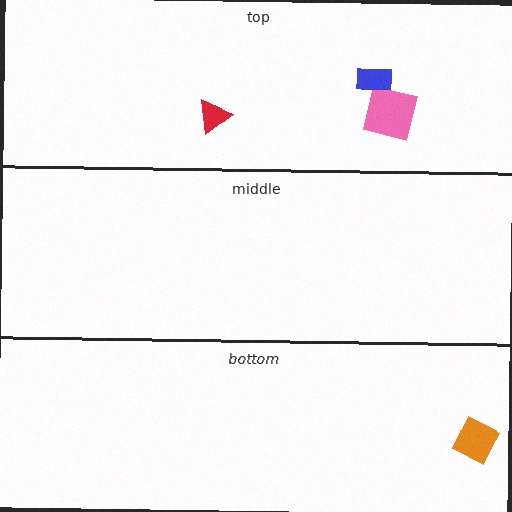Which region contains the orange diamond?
The bottom region.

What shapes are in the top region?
The pink square, the red triangle, the blue rectangle.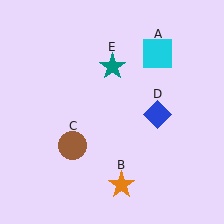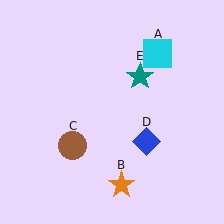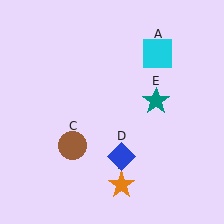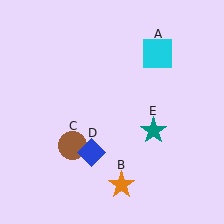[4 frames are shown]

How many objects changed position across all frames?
2 objects changed position: blue diamond (object D), teal star (object E).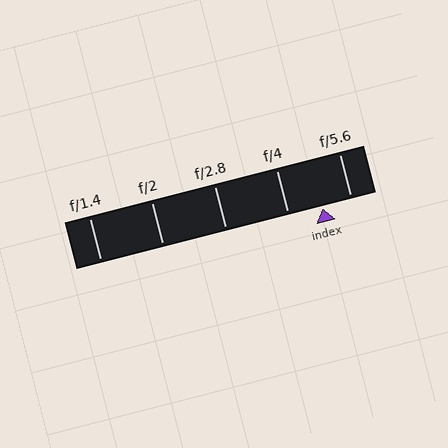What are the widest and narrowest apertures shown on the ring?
The widest aperture shown is f/1.4 and the narrowest is f/5.6.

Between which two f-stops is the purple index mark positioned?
The index mark is between f/4 and f/5.6.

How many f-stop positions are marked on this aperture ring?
There are 5 f-stop positions marked.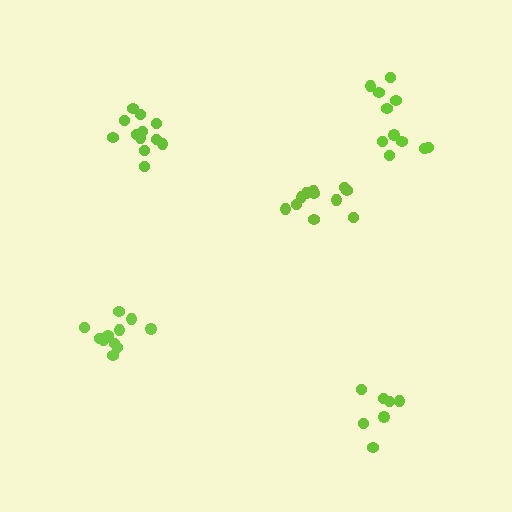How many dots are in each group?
Group 1: 12 dots, Group 2: 11 dots, Group 3: 11 dots, Group 4: 11 dots, Group 5: 7 dots (52 total).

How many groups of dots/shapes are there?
There are 5 groups.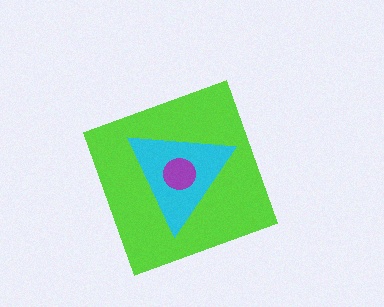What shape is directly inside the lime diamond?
The cyan triangle.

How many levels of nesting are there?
3.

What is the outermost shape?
The lime diamond.